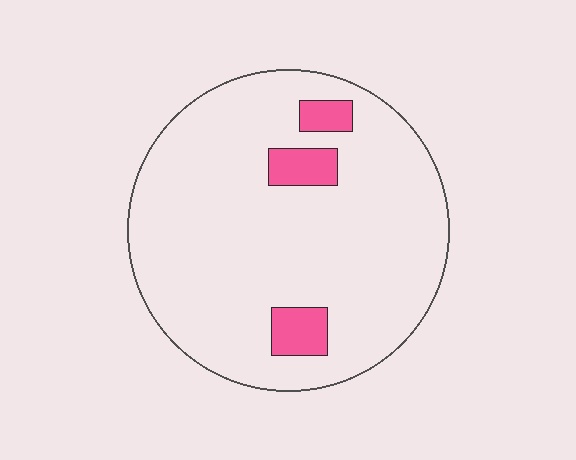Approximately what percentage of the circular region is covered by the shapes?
Approximately 10%.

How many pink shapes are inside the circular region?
3.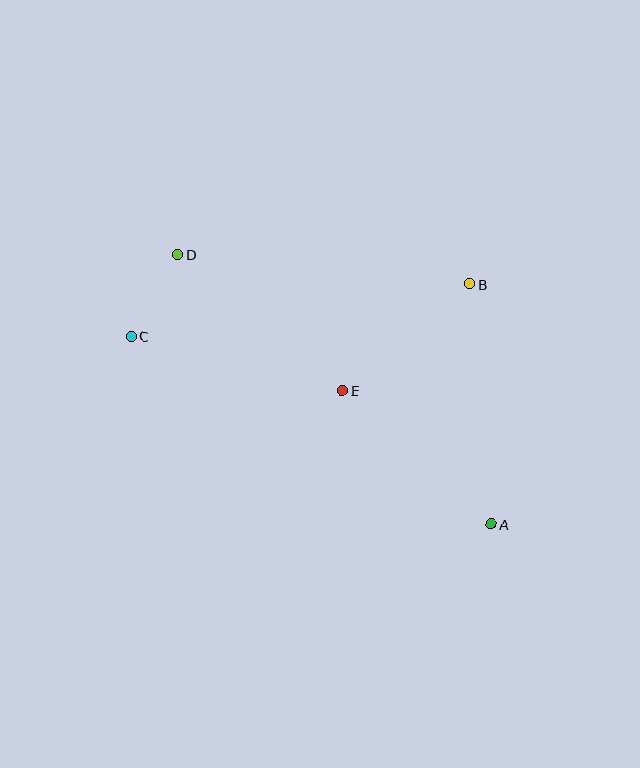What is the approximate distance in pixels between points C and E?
The distance between C and E is approximately 218 pixels.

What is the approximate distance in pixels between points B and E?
The distance between B and E is approximately 166 pixels.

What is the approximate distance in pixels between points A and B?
The distance between A and B is approximately 241 pixels.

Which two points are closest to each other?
Points C and D are closest to each other.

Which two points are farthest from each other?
Points A and D are farthest from each other.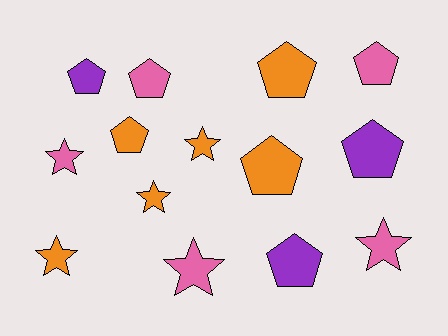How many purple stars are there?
There are no purple stars.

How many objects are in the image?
There are 14 objects.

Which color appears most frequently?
Orange, with 6 objects.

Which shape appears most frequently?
Pentagon, with 8 objects.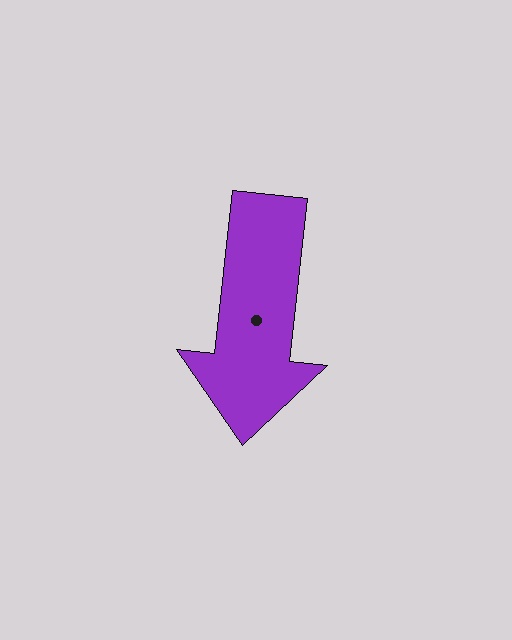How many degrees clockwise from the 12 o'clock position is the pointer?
Approximately 186 degrees.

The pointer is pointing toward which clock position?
Roughly 6 o'clock.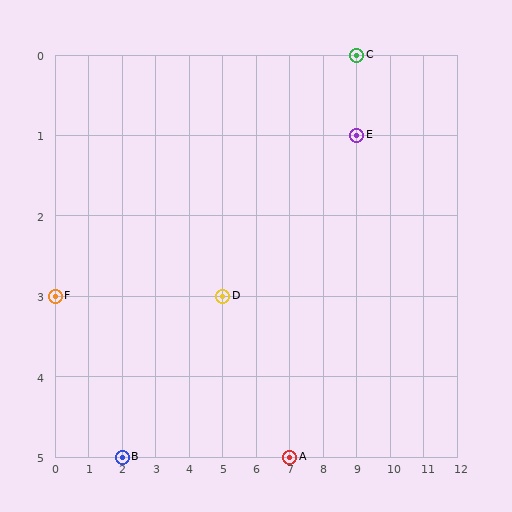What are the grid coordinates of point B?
Point B is at grid coordinates (2, 5).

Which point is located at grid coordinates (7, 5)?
Point A is at (7, 5).